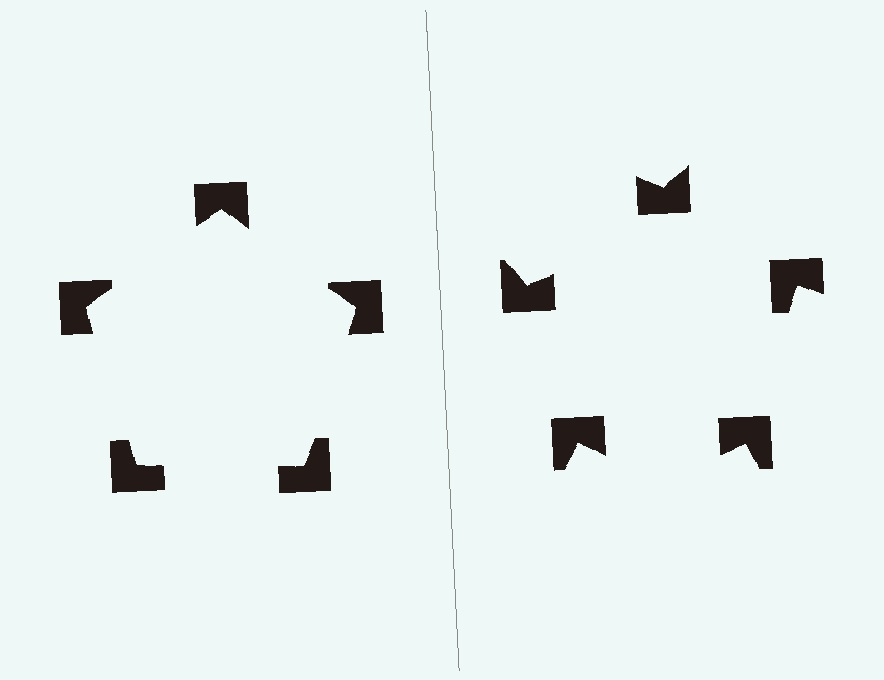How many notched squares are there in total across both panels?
10 — 5 on each side.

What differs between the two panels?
The notched squares are positioned identically on both sides; only the wedge orientations differ. On the left they align to a pentagon; on the right they are misaligned.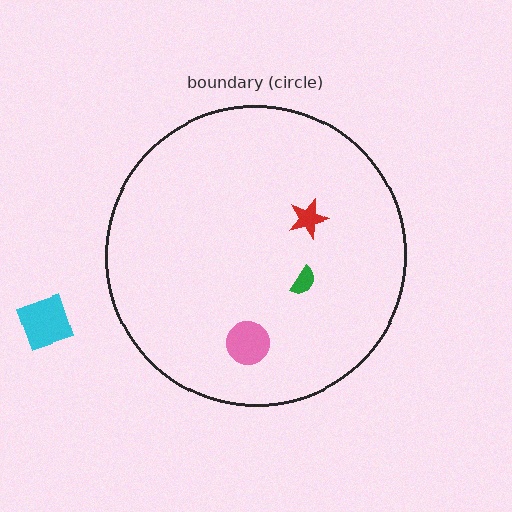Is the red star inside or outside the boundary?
Inside.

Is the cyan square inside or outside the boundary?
Outside.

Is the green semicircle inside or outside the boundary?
Inside.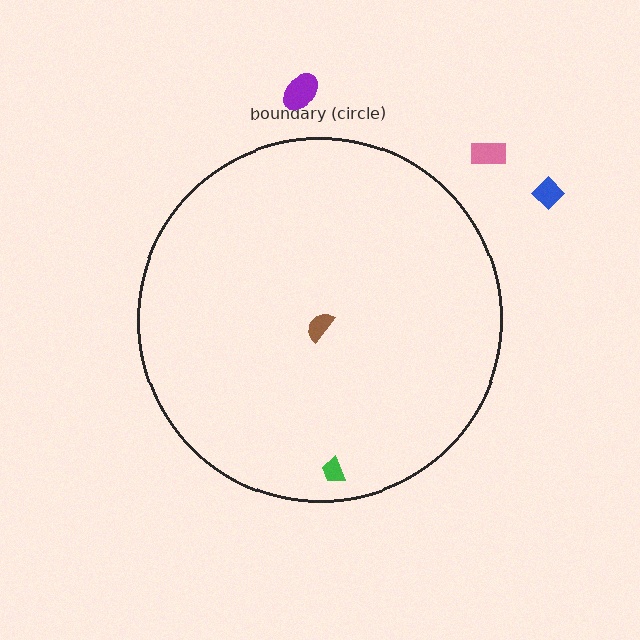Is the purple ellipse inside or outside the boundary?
Outside.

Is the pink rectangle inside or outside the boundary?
Outside.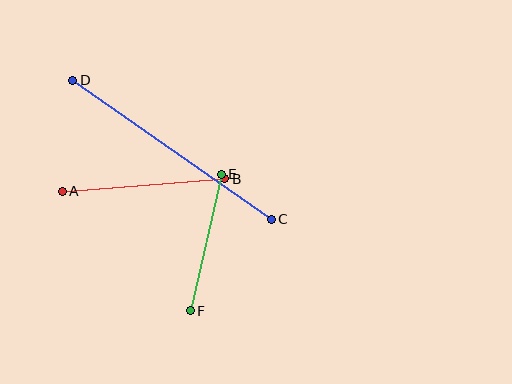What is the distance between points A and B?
The distance is approximately 163 pixels.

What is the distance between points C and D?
The distance is approximately 242 pixels.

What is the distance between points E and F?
The distance is approximately 140 pixels.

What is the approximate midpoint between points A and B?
The midpoint is at approximately (144, 185) pixels.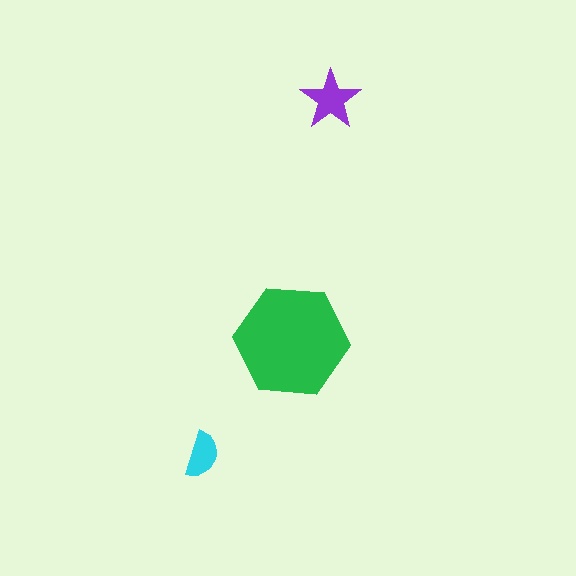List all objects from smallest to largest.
The cyan semicircle, the purple star, the green hexagon.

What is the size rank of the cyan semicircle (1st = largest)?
3rd.